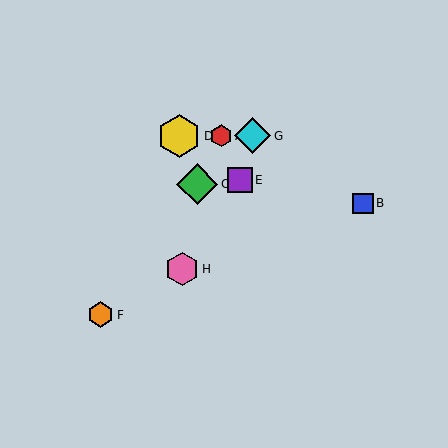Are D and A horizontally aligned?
Yes, both are at y≈136.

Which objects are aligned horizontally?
Objects A, D, G are aligned horizontally.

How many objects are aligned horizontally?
3 objects (A, D, G) are aligned horizontally.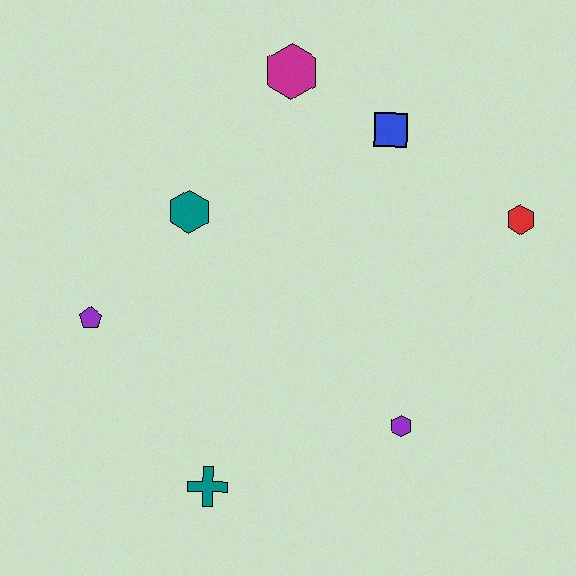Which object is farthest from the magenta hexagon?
The teal cross is farthest from the magenta hexagon.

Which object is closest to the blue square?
The magenta hexagon is closest to the blue square.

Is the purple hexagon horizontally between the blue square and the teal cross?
No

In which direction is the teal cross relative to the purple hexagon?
The teal cross is to the left of the purple hexagon.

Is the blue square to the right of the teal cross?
Yes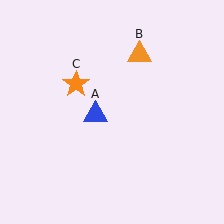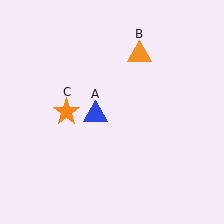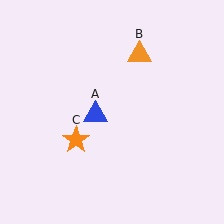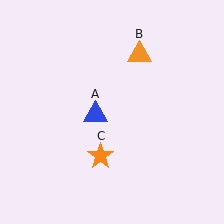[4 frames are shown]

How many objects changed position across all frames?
1 object changed position: orange star (object C).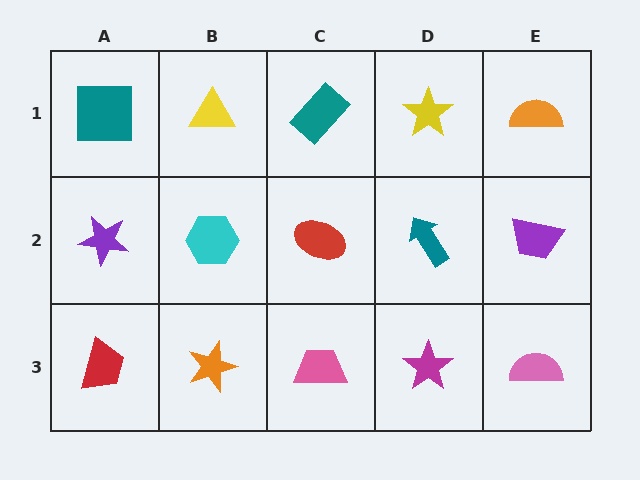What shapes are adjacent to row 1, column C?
A red ellipse (row 2, column C), a yellow triangle (row 1, column B), a yellow star (row 1, column D).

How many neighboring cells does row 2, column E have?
3.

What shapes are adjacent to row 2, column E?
An orange semicircle (row 1, column E), a pink semicircle (row 3, column E), a teal arrow (row 2, column D).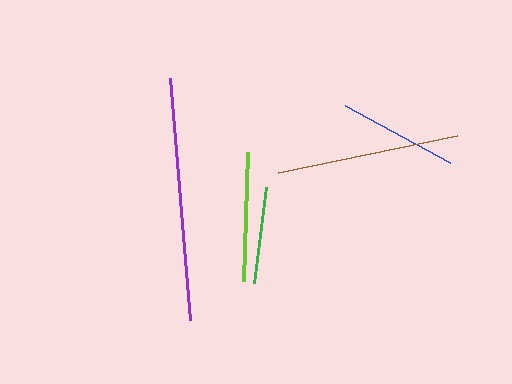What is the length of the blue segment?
The blue segment is approximately 119 pixels long.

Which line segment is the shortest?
The green line is the shortest at approximately 96 pixels.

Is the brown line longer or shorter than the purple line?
The purple line is longer than the brown line.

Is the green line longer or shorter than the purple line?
The purple line is longer than the green line.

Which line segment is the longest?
The purple line is the longest at approximately 242 pixels.